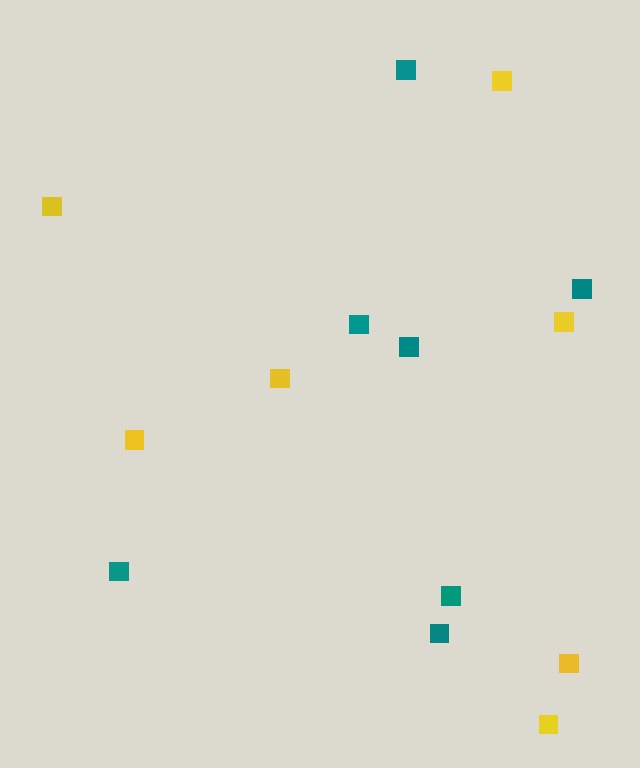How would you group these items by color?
There are 2 groups: one group of yellow squares (7) and one group of teal squares (7).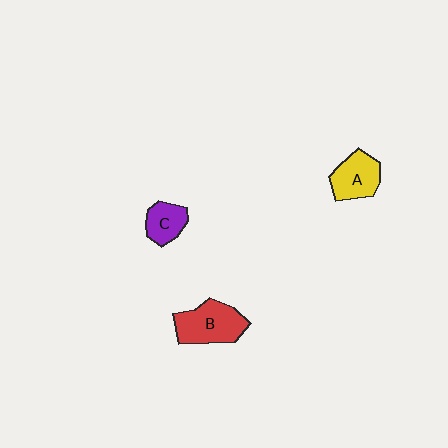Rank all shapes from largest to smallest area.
From largest to smallest: B (red), A (yellow), C (purple).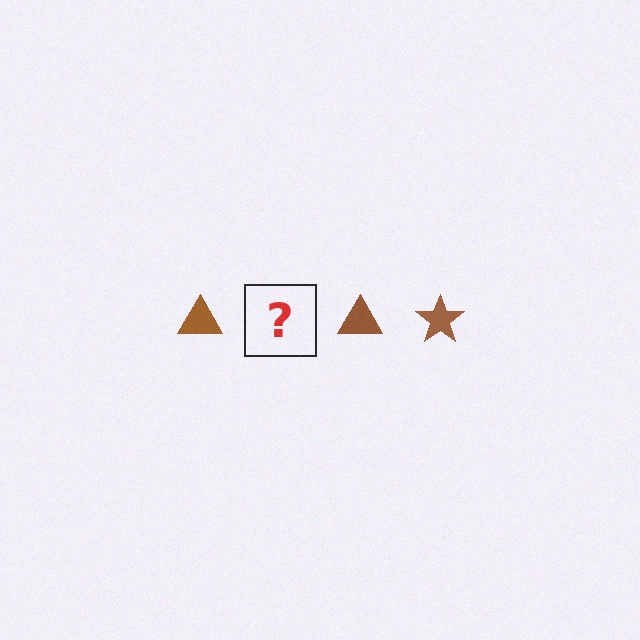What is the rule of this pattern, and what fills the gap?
The rule is that the pattern cycles through triangle, star shapes in brown. The gap should be filled with a brown star.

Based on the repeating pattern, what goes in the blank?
The blank should be a brown star.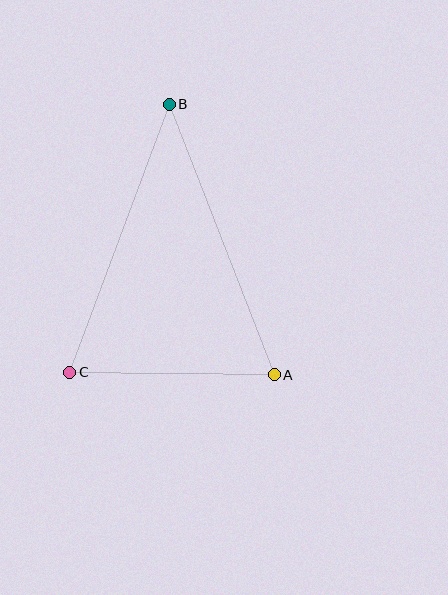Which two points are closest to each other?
Points A and C are closest to each other.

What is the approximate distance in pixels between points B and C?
The distance between B and C is approximately 286 pixels.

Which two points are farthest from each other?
Points A and B are farthest from each other.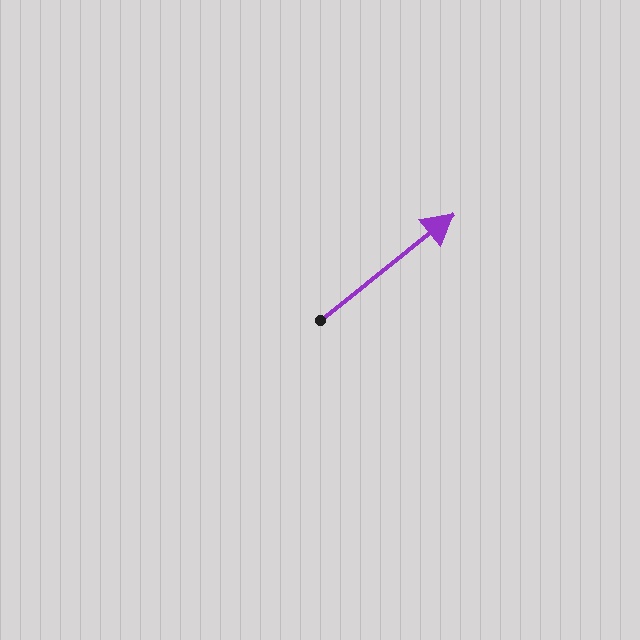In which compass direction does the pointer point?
Northeast.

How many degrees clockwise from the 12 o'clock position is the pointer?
Approximately 51 degrees.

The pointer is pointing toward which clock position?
Roughly 2 o'clock.